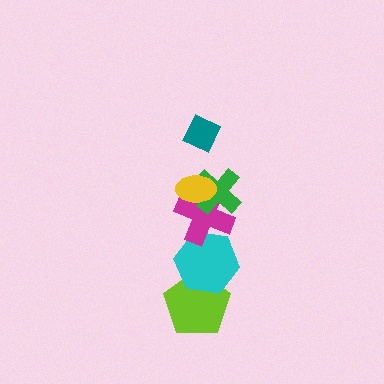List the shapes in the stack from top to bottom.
From top to bottom: the teal diamond, the yellow ellipse, the green cross, the magenta cross, the cyan hexagon, the lime pentagon.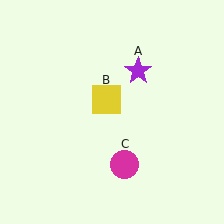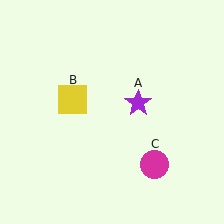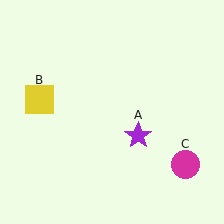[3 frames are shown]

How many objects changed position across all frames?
3 objects changed position: purple star (object A), yellow square (object B), magenta circle (object C).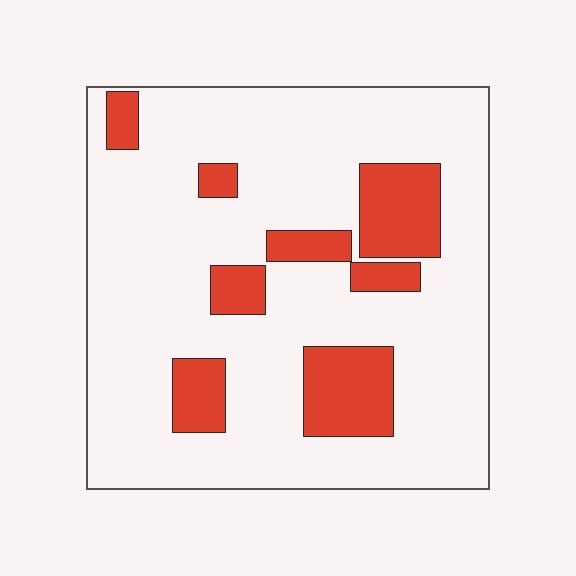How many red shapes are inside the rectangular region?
8.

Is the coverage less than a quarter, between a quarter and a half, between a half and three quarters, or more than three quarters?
Less than a quarter.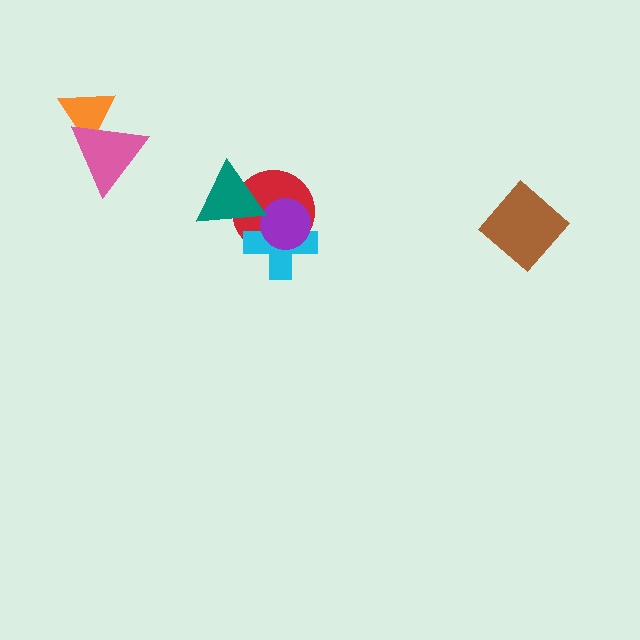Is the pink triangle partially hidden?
No, no other shape covers it.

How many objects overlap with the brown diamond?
0 objects overlap with the brown diamond.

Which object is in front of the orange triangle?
The pink triangle is in front of the orange triangle.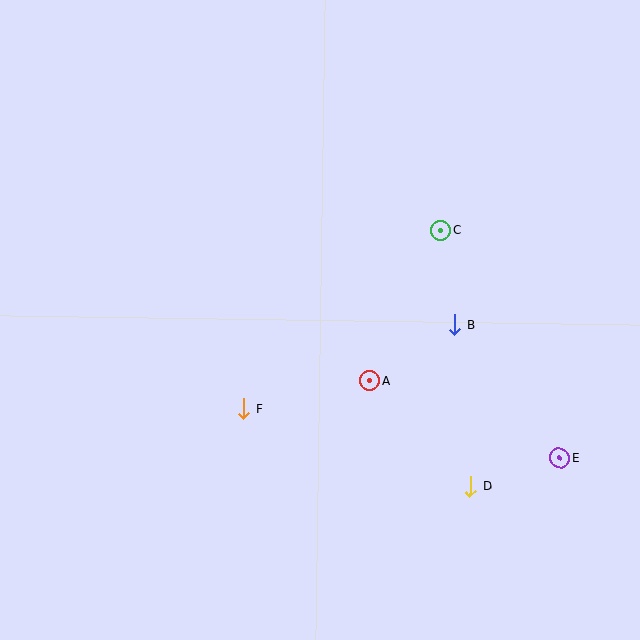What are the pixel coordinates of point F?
Point F is at (243, 409).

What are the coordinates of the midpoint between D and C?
The midpoint between D and C is at (456, 358).